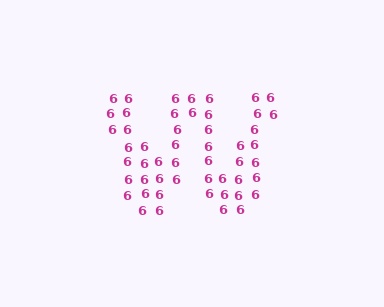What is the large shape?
The large shape is the letter W.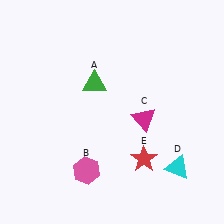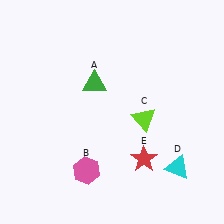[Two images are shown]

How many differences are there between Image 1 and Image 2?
There is 1 difference between the two images.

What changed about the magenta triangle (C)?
In Image 1, C is magenta. In Image 2, it changed to lime.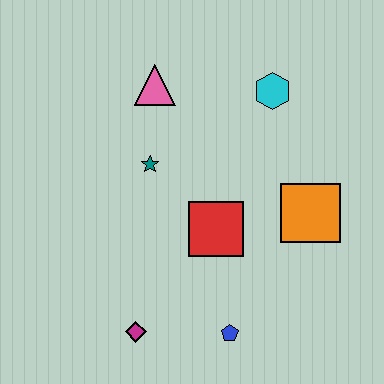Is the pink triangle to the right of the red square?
No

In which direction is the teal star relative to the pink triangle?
The teal star is below the pink triangle.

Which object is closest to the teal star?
The pink triangle is closest to the teal star.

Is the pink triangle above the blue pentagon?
Yes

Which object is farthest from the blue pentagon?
The pink triangle is farthest from the blue pentagon.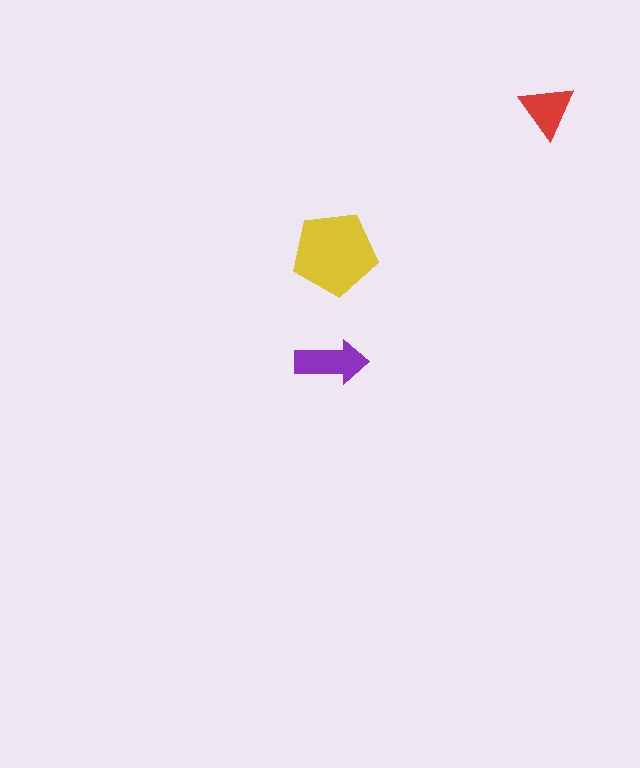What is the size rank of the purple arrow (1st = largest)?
2nd.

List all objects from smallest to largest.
The red triangle, the purple arrow, the yellow pentagon.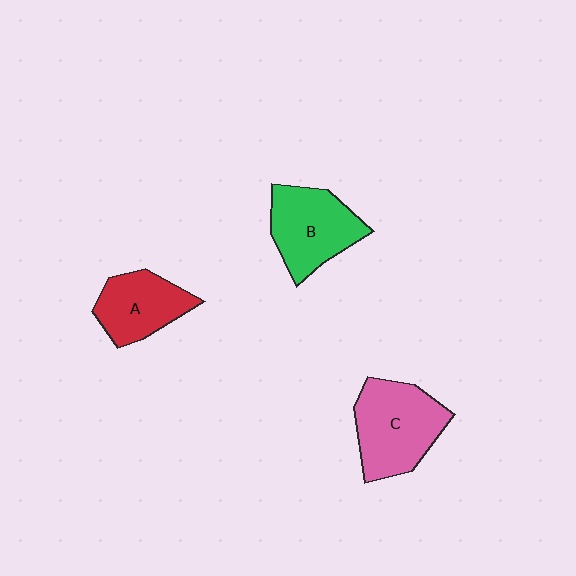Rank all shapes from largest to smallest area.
From largest to smallest: C (pink), B (green), A (red).